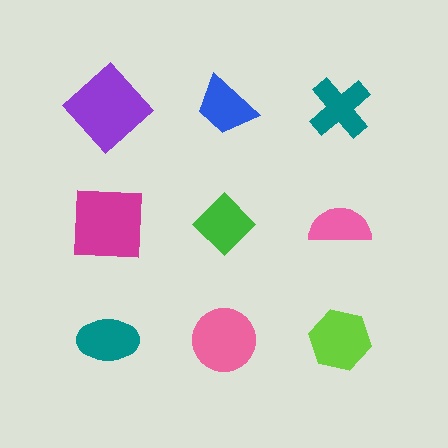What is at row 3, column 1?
A teal ellipse.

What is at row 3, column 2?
A pink circle.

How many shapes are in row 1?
3 shapes.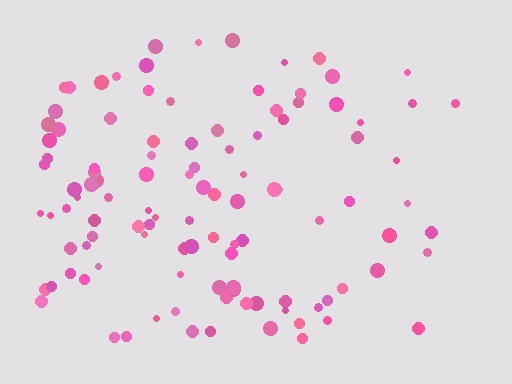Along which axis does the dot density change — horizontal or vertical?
Horizontal.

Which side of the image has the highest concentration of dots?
The left.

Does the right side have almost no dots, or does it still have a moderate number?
Still a moderate number, just noticeably fewer than the left.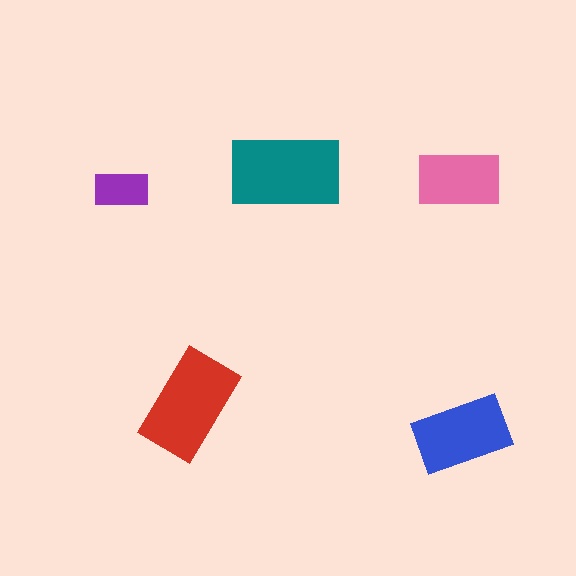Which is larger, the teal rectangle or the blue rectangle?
The teal one.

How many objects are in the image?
There are 5 objects in the image.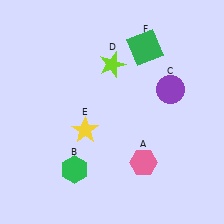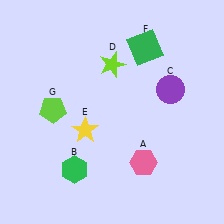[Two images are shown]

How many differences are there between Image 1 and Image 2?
There is 1 difference between the two images.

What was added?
A lime pentagon (G) was added in Image 2.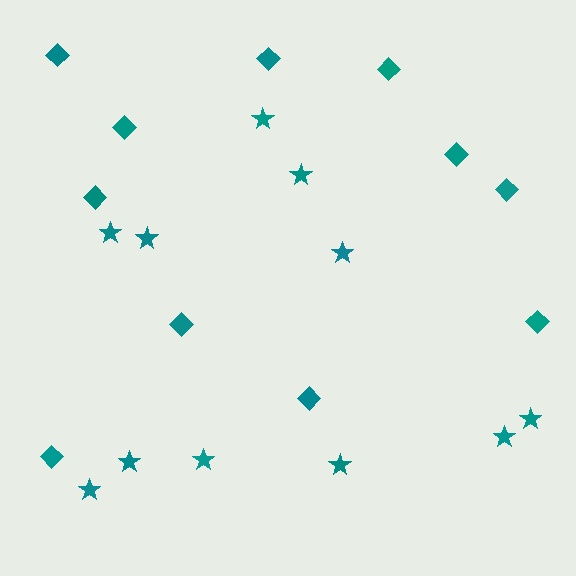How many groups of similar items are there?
There are 2 groups: one group of stars (11) and one group of diamonds (11).